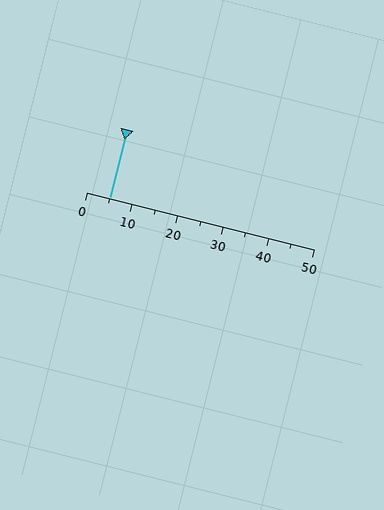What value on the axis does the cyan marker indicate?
The marker indicates approximately 5.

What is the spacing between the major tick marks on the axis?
The major ticks are spaced 10 apart.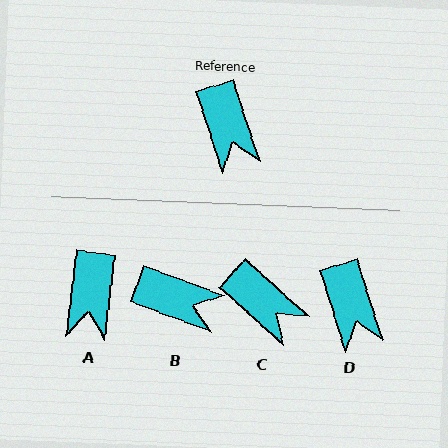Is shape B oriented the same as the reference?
No, it is off by about 52 degrees.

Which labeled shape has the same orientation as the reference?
D.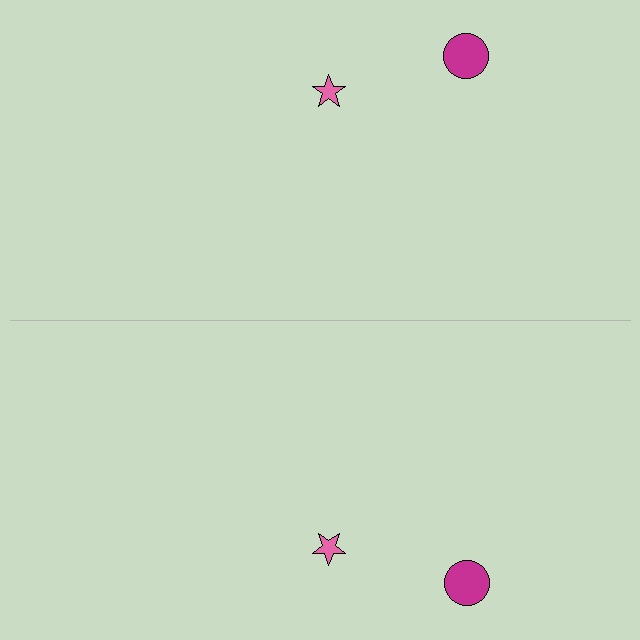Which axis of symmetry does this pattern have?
The pattern has a horizontal axis of symmetry running through the center of the image.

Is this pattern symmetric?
Yes, this pattern has bilateral (reflection) symmetry.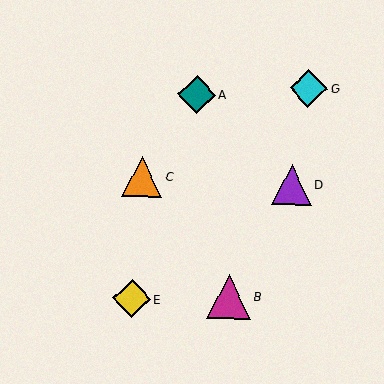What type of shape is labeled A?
Shape A is a teal diamond.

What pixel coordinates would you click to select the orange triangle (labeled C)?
Click at (142, 176) to select the orange triangle C.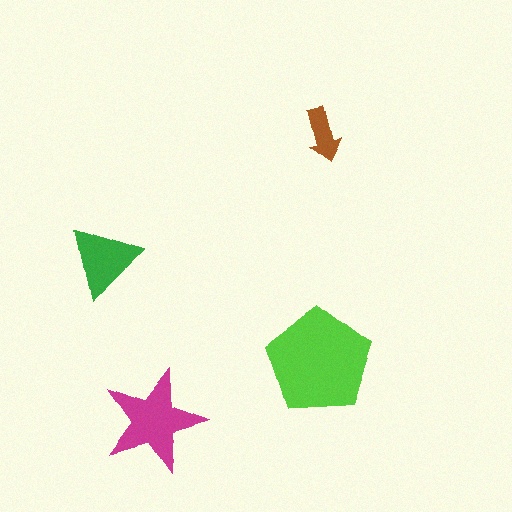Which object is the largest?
The lime pentagon.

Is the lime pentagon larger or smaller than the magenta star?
Larger.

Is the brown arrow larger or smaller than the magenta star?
Smaller.